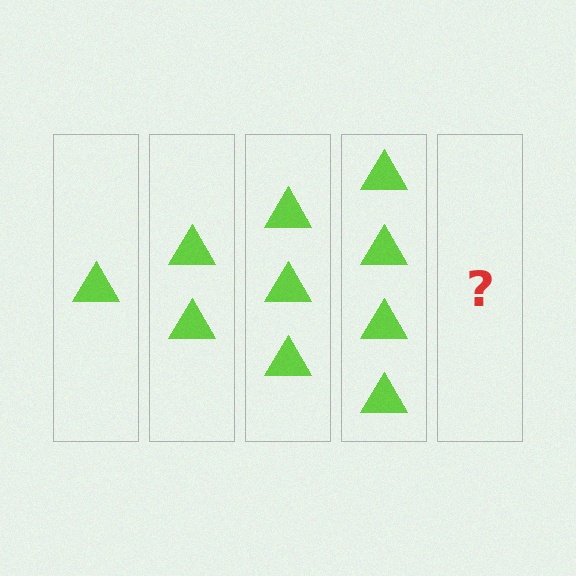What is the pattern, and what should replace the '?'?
The pattern is that each step adds one more triangle. The '?' should be 5 triangles.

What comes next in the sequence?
The next element should be 5 triangles.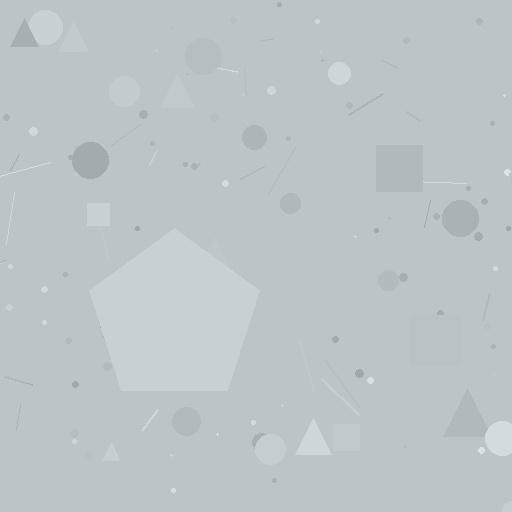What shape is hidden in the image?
A pentagon is hidden in the image.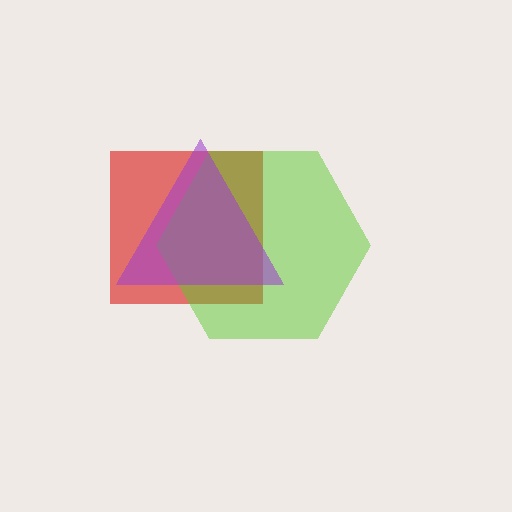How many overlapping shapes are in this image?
There are 3 overlapping shapes in the image.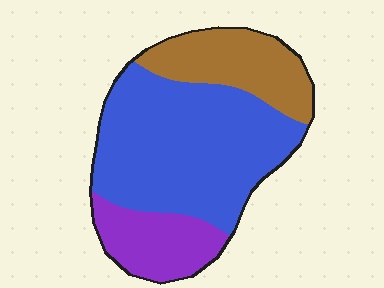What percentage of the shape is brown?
Brown takes up about one quarter (1/4) of the shape.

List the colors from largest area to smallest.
From largest to smallest: blue, brown, purple.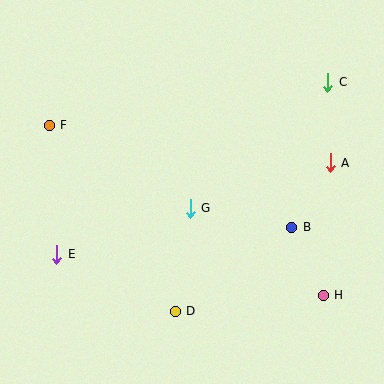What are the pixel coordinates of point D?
Point D is at (175, 311).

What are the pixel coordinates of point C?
Point C is at (328, 82).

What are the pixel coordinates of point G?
Point G is at (190, 208).